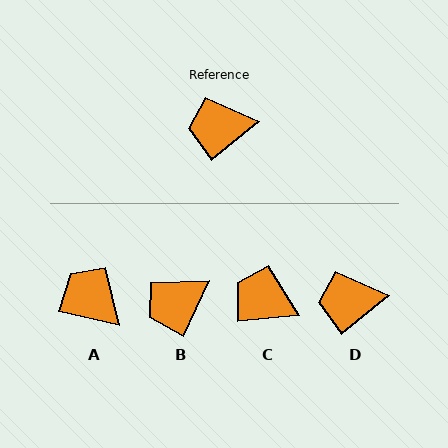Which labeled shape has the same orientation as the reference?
D.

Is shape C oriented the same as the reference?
No, it is off by about 34 degrees.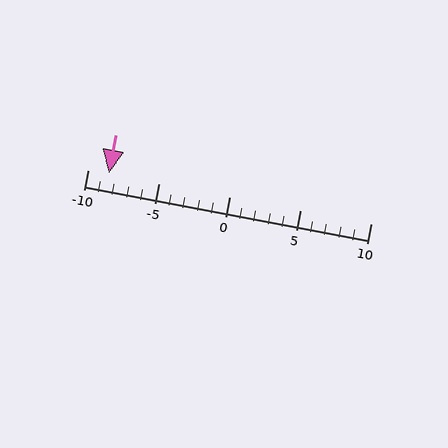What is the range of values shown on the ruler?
The ruler shows values from -10 to 10.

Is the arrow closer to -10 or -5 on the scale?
The arrow is closer to -10.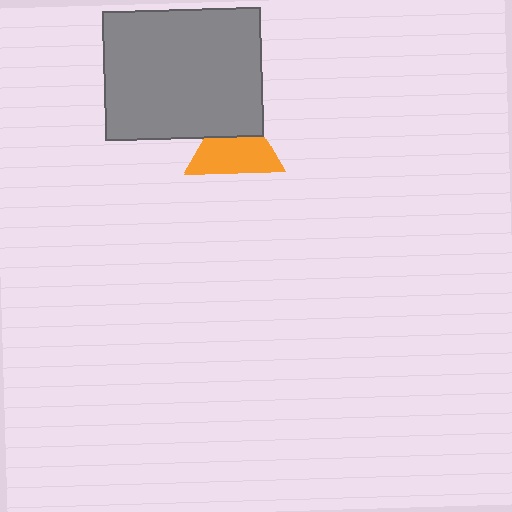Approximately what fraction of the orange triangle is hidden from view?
Roughly 36% of the orange triangle is hidden behind the gray rectangle.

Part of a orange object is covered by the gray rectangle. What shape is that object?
It is a triangle.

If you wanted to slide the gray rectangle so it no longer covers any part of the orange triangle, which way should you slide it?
Slide it up — that is the most direct way to separate the two shapes.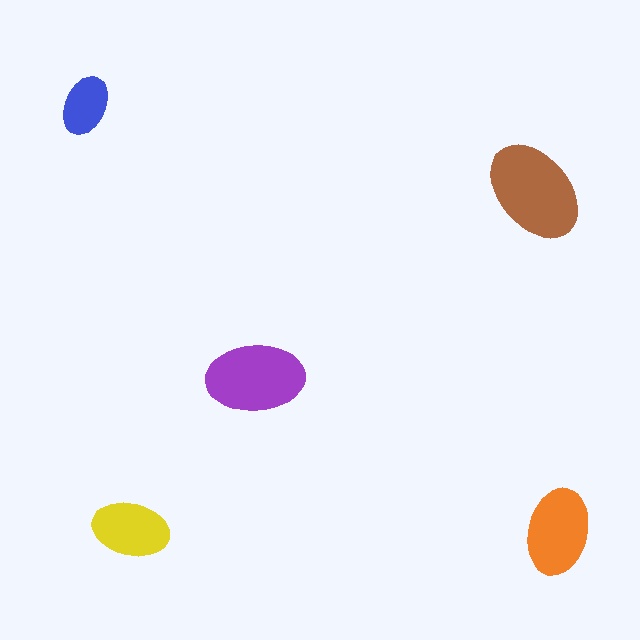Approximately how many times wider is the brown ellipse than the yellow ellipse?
About 1.5 times wider.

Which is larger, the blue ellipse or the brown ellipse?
The brown one.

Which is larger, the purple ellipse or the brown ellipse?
The brown one.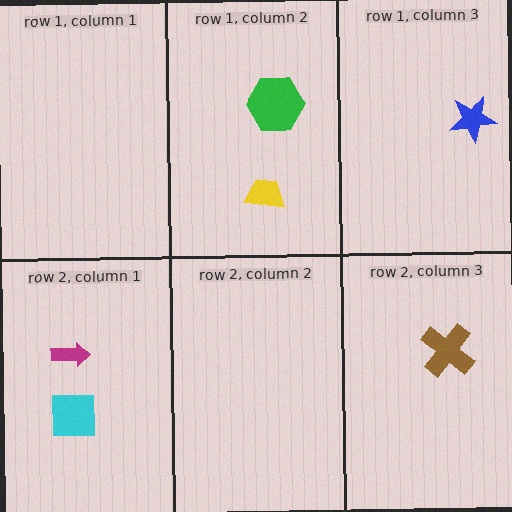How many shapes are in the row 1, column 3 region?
1.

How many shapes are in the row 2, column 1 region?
2.